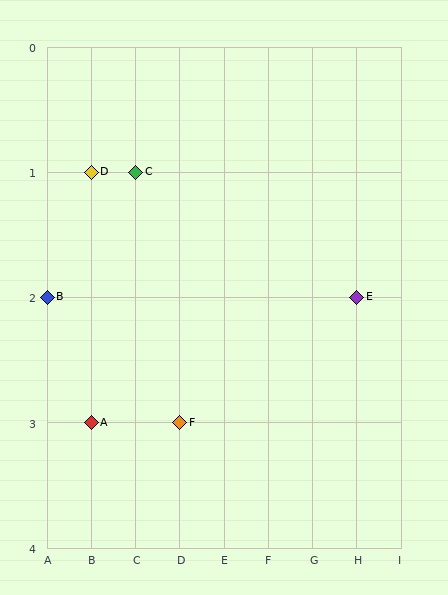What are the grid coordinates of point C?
Point C is at grid coordinates (C, 1).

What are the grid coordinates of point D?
Point D is at grid coordinates (B, 1).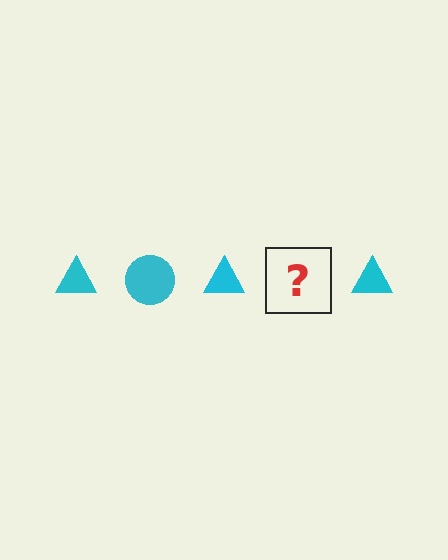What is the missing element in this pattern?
The missing element is a cyan circle.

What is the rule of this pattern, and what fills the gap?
The rule is that the pattern cycles through triangle, circle shapes in cyan. The gap should be filled with a cyan circle.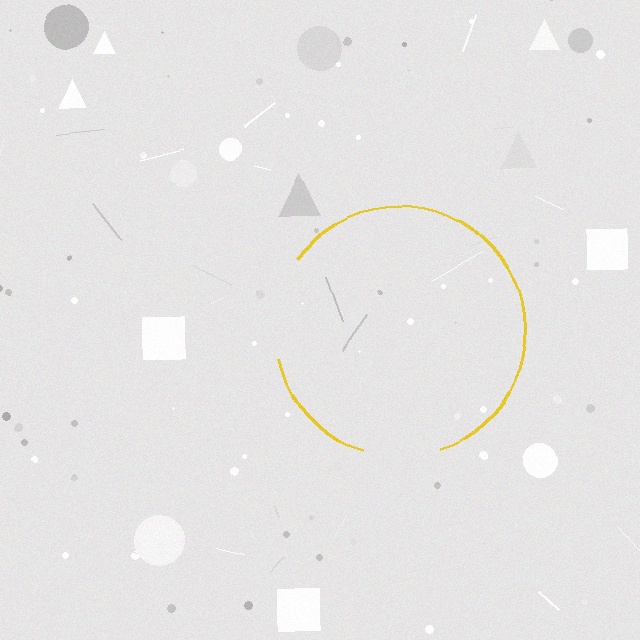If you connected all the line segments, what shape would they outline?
They would outline a circle.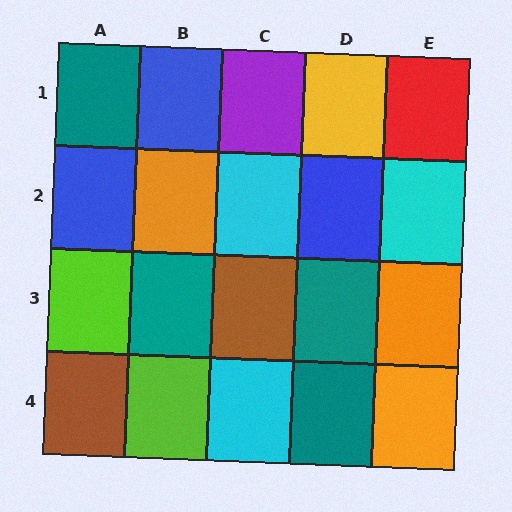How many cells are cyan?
3 cells are cyan.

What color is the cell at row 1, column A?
Teal.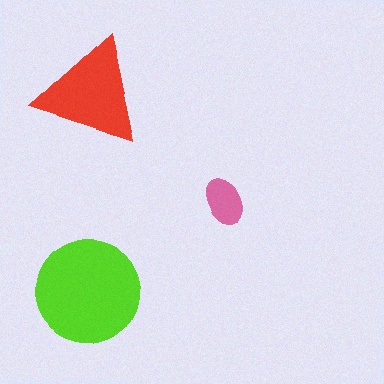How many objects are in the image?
There are 3 objects in the image.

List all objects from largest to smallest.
The lime circle, the red triangle, the pink ellipse.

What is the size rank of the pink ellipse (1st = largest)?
3rd.